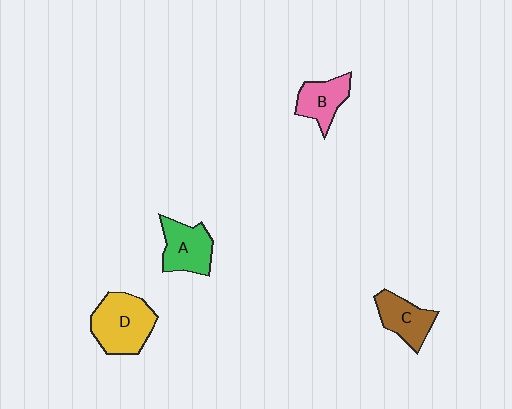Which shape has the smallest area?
Shape B (pink).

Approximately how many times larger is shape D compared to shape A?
Approximately 1.3 times.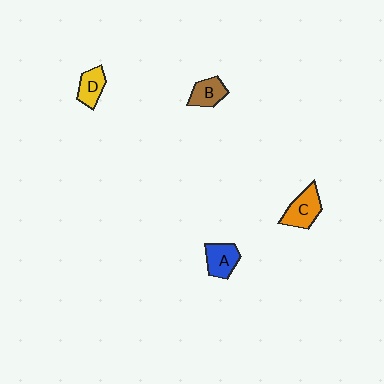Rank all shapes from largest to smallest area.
From largest to smallest: C (orange), A (blue), B (brown), D (yellow).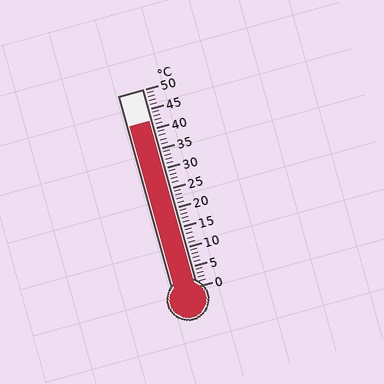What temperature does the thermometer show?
The thermometer shows approximately 42°C.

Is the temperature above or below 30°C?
The temperature is above 30°C.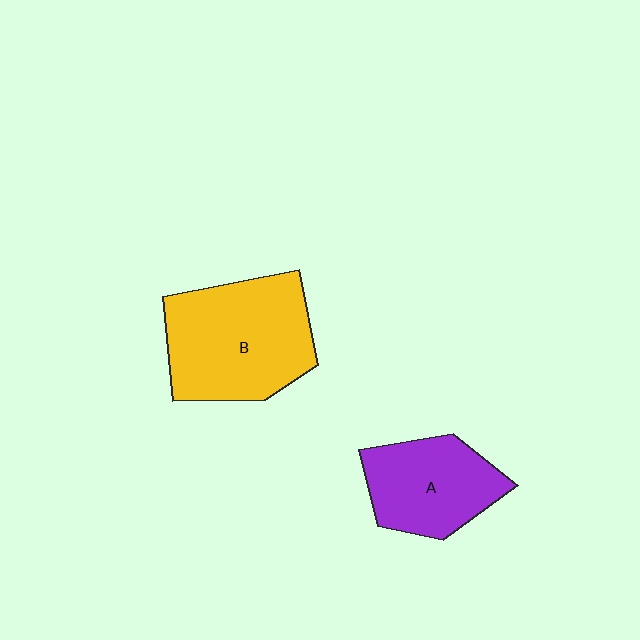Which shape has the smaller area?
Shape A (purple).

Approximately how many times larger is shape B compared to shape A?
Approximately 1.5 times.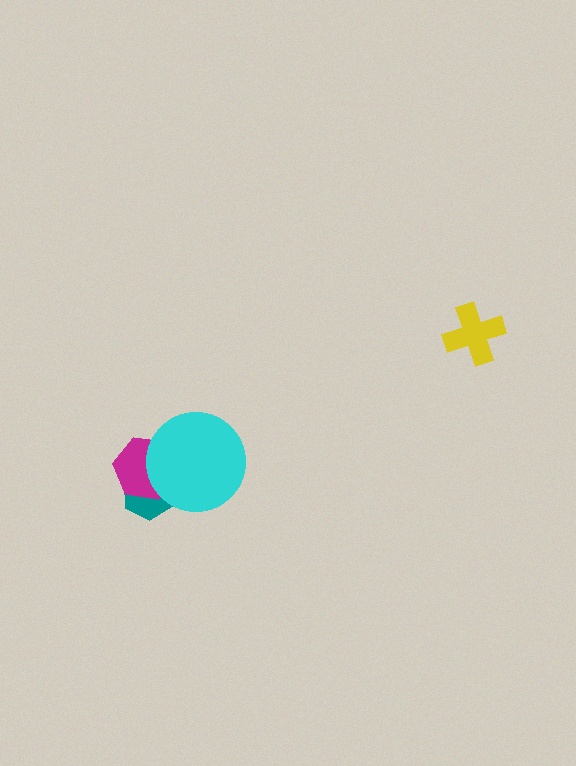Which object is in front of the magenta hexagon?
The cyan circle is in front of the magenta hexagon.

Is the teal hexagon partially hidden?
Yes, it is partially covered by another shape.